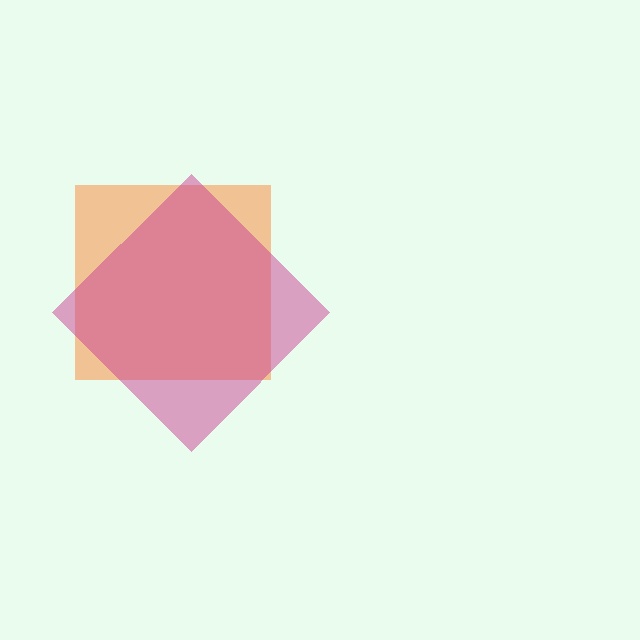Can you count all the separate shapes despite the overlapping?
Yes, there are 2 separate shapes.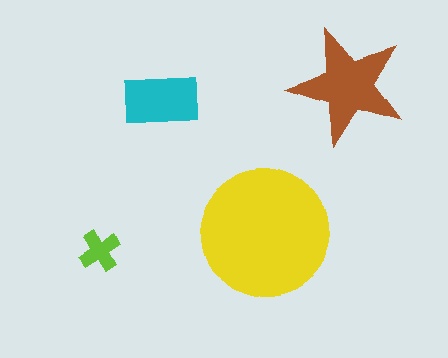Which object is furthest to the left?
The lime cross is leftmost.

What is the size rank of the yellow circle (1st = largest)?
1st.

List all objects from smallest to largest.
The lime cross, the cyan rectangle, the brown star, the yellow circle.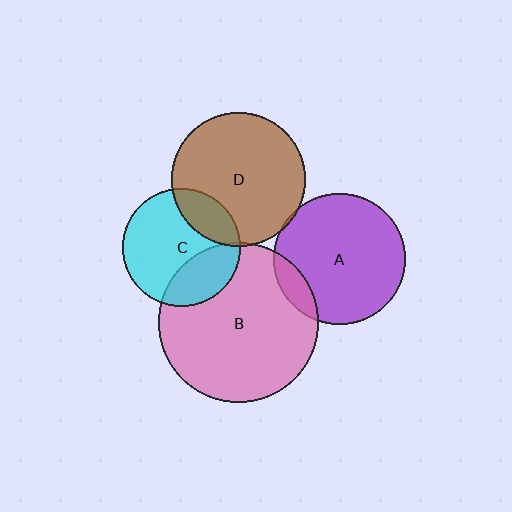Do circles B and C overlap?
Yes.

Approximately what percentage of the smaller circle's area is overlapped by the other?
Approximately 30%.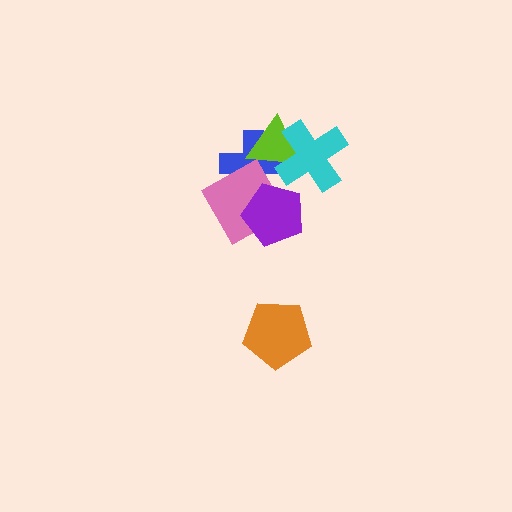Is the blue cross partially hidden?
Yes, it is partially covered by another shape.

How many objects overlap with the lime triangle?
3 objects overlap with the lime triangle.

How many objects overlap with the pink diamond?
3 objects overlap with the pink diamond.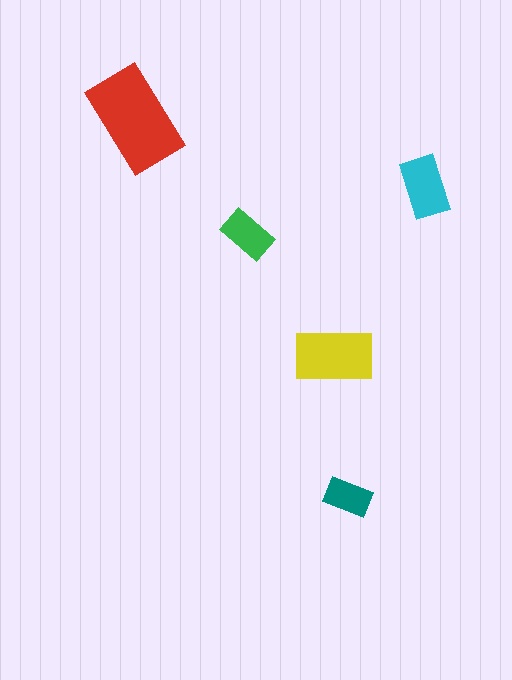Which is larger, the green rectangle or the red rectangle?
The red one.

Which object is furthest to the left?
The red rectangle is leftmost.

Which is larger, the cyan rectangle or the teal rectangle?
The cyan one.